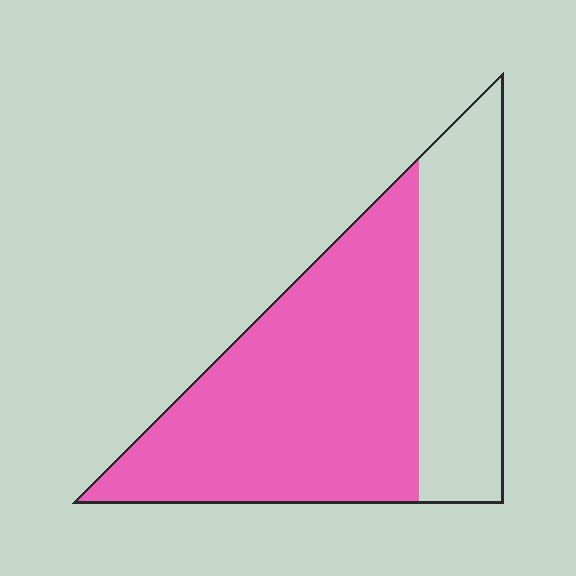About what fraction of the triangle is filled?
About five eighths (5/8).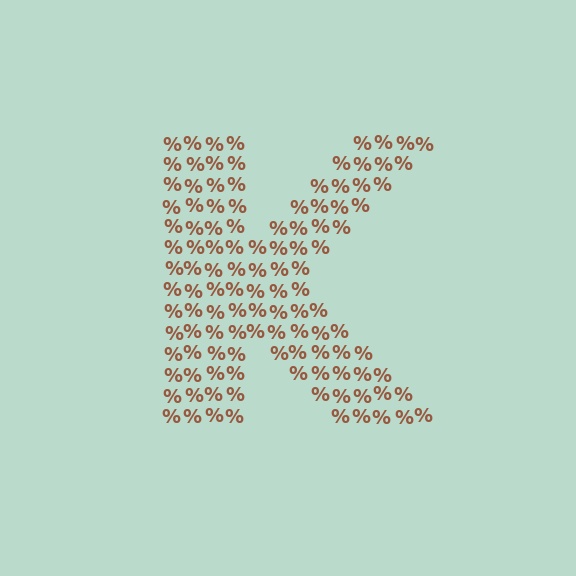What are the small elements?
The small elements are percent signs.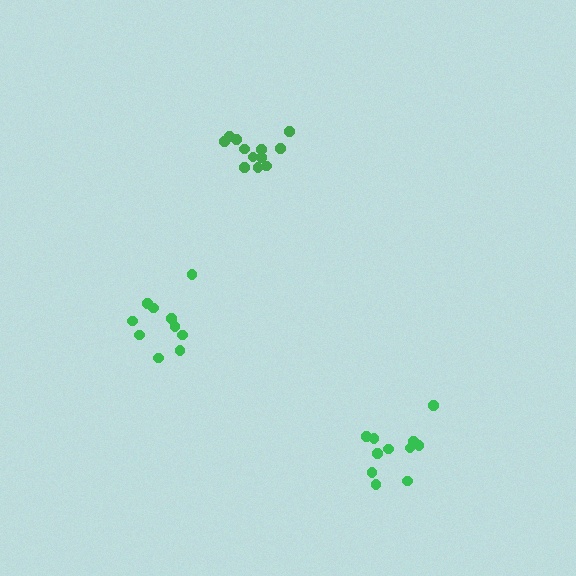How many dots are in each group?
Group 1: 12 dots, Group 2: 10 dots, Group 3: 11 dots (33 total).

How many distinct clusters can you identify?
There are 3 distinct clusters.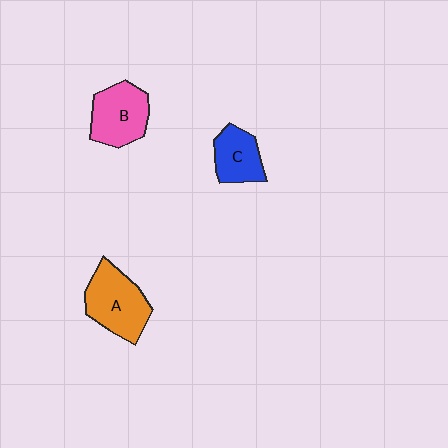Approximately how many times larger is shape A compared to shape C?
Approximately 1.5 times.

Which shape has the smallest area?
Shape C (blue).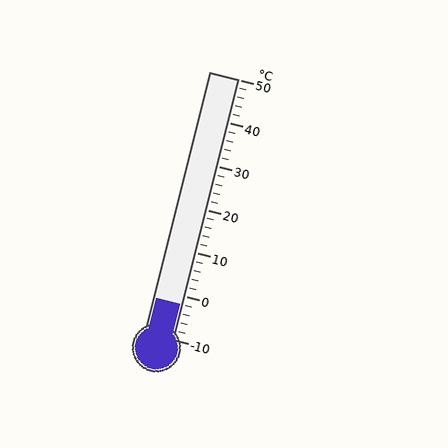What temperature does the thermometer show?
The thermometer shows approximately -2°C.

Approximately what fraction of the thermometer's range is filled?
The thermometer is filled to approximately 15% of its range.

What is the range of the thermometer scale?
The thermometer scale ranges from -10°C to 50°C.